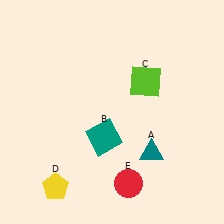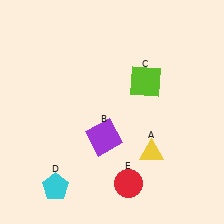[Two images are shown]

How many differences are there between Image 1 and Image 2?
There are 3 differences between the two images.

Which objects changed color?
A changed from teal to yellow. B changed from teal to purple. D changed from yellow to cyan.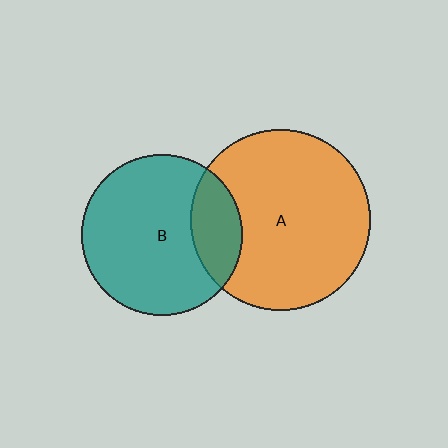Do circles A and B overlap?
Yes.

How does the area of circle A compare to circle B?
Approximately 1.3 times.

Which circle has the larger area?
Circle A (orange).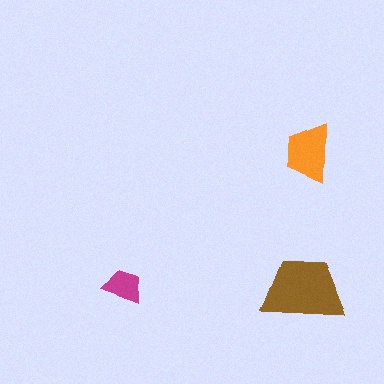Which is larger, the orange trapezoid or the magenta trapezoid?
The orange one.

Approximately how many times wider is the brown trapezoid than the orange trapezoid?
About 1.5 times wider.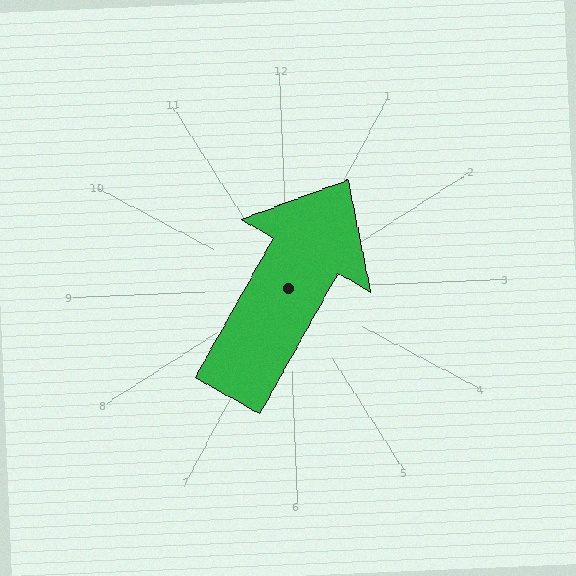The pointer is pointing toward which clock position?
Roughly 1 o'clock.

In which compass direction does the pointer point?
Northeast.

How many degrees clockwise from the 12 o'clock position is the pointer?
Approximately 32 degrees.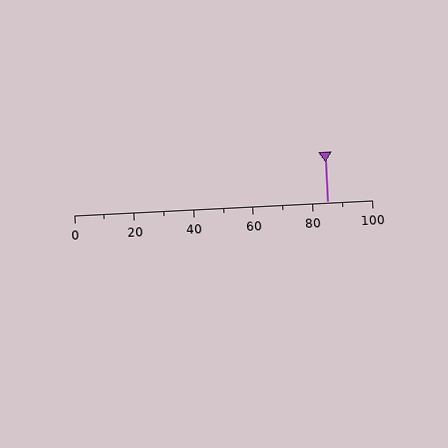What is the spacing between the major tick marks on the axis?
The major ticks are spaced 20 apart.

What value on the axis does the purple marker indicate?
The marker indicates approximately 85.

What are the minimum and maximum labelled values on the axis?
The axis runs from 0 to 100.